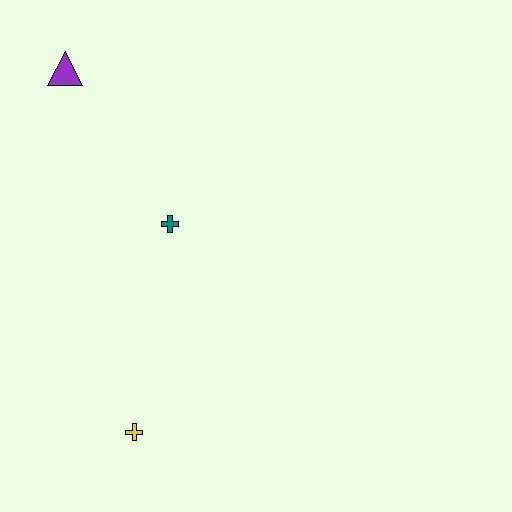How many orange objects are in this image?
There are no orange objects.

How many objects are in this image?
There are 3 objects.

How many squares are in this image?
There are no squares.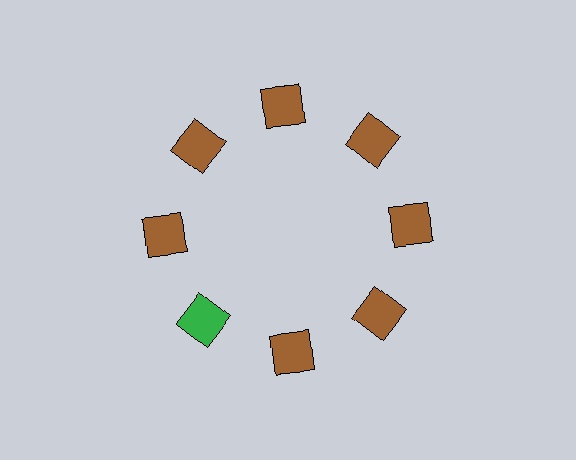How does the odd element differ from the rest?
It has a different color: green instead of brown.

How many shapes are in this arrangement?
There are 8 shapes arranged in a ring pattern.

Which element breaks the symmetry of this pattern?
The green square at roughly the 8 o'clock position breaks the symmetry. All other shapes are brown squares.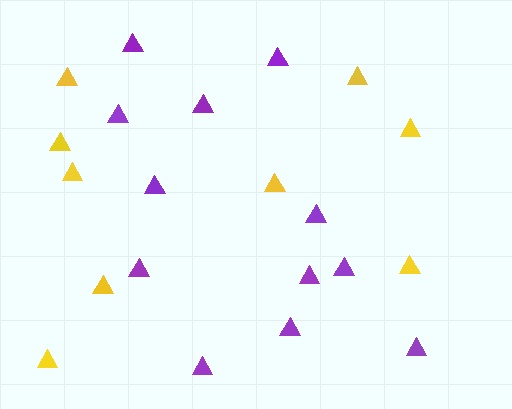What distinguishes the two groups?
There are 2 groups: one group of purple triangles (12) and one group of yellow triangles (9).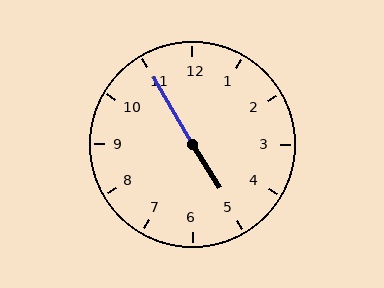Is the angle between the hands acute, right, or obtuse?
It is obtuse.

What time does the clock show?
4:55.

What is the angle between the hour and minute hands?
Approximately 178 degrees.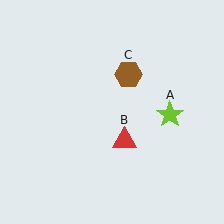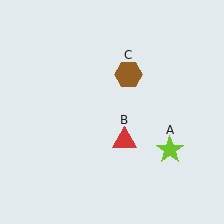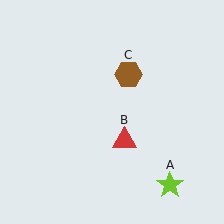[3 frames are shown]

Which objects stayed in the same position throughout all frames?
Red triangle (object B) and brown hexagon (object C) remained stationary.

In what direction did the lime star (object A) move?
The lime star (object A) moved down.